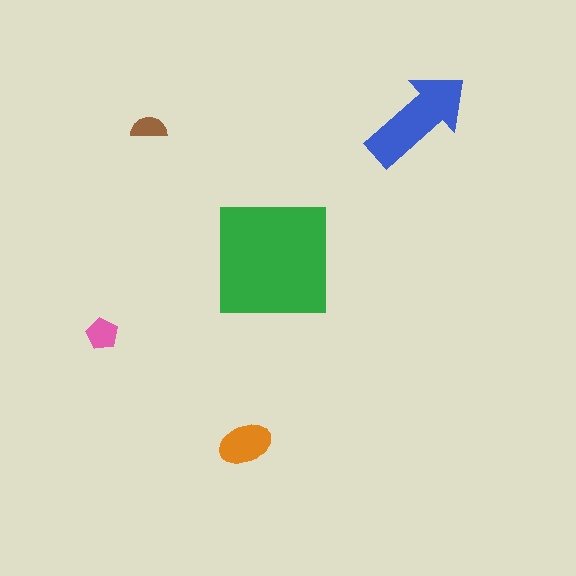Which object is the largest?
The green square.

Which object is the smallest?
The brown semicircle.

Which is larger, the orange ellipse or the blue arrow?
The blue arrow.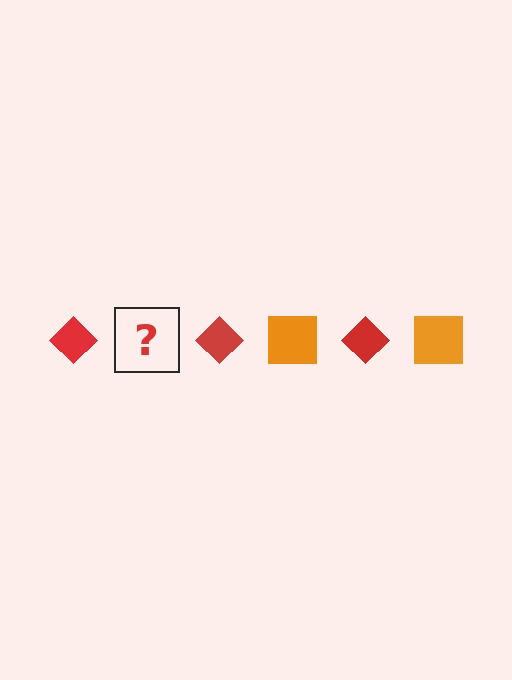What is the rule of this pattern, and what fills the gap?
The rule is that the pattern alternates between red diamond and orange square. The gap should be filled with an orange square.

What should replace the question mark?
The question mark should be replaced with an orange square.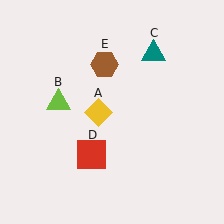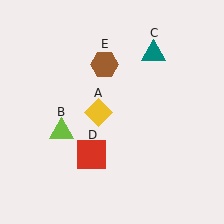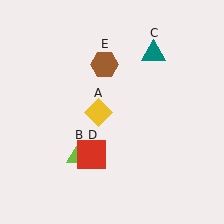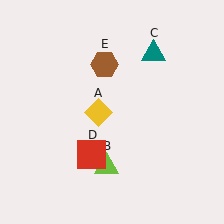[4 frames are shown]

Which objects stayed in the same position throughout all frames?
Yellow diamond (object A) and teal triangle (object C) and red square (object D) and brown hexagon (object E) remained stationary.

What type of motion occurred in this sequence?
The lime triangle (object B) rotated counterclockwise around the center of the scene.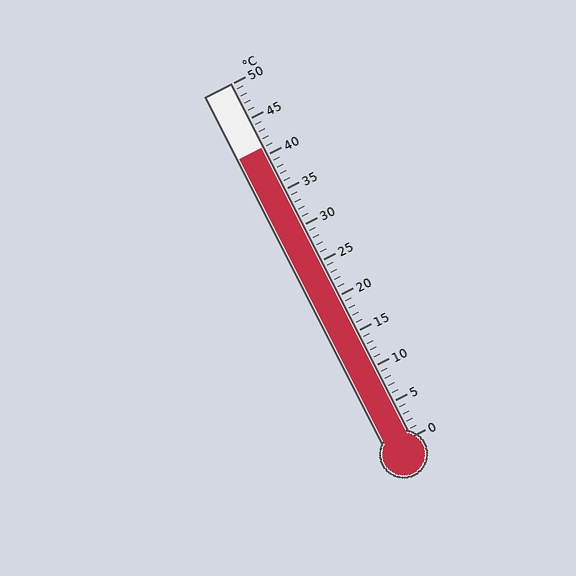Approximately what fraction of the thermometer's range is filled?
The thermometer is filled to approximately 80% of its range.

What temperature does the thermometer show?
The thermometer shows approximately 41°C.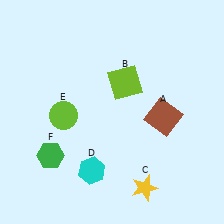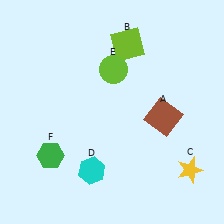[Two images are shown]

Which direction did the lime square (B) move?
The lime square (B) moved up.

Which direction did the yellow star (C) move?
The yellow star (C) moved right.